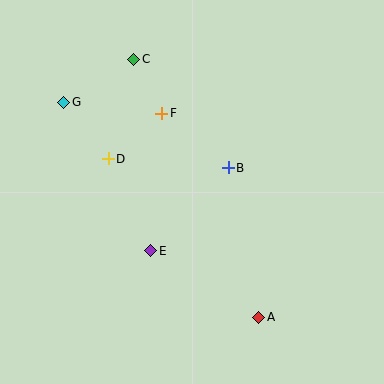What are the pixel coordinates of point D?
Point D is at (108, 159).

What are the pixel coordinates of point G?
Point G is at (64, 102).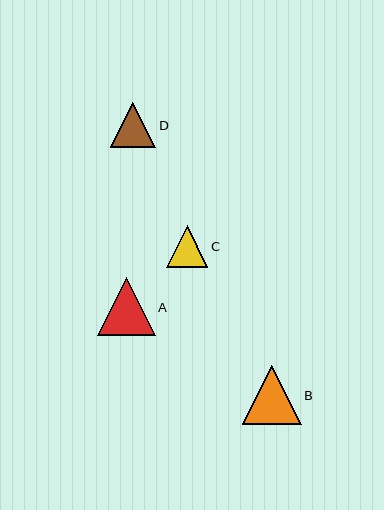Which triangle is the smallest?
Triangle C is the smallest with a size of approximately 42 pixels.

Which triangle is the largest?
Triangle B is the largest with a size of approximately 59 pixels.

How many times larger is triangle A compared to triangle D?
Triangle A is approximately 1.3 times the size of triangle D.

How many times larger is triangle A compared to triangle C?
Triangle A is approximately 1.4 times the size of triangle C.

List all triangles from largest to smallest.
From largest to smallest: B, A, D, C.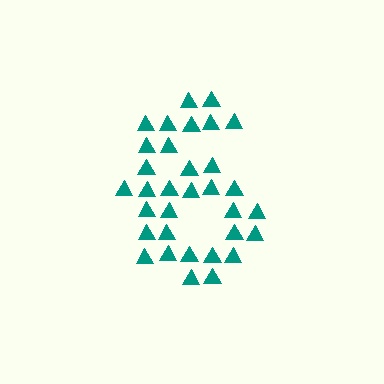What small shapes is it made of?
It is made of small triangles.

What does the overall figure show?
The overall figure shows the digit 6.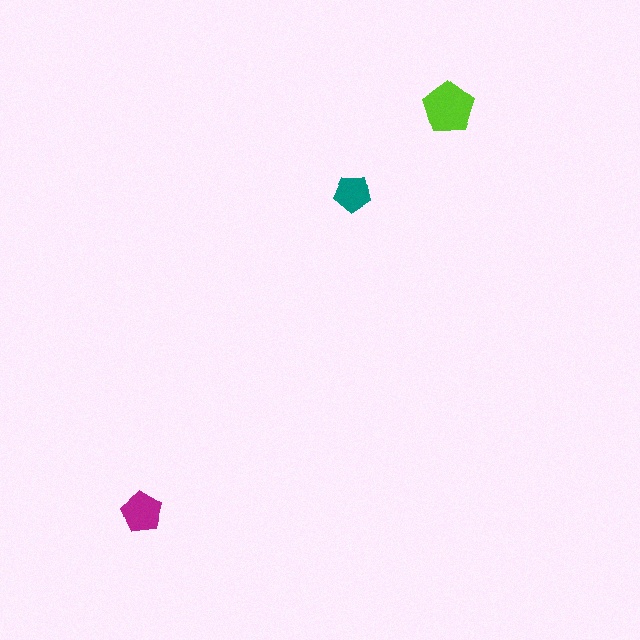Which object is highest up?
The lime pentagon is topmost.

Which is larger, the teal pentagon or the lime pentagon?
The lime one.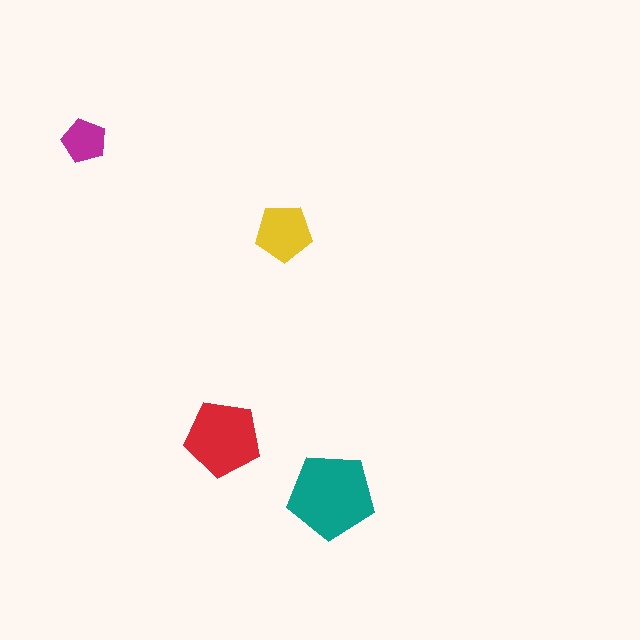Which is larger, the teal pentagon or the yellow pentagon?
The teal one.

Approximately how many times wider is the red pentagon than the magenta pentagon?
About 1.5 times wider.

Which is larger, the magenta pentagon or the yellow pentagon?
The yellow one.